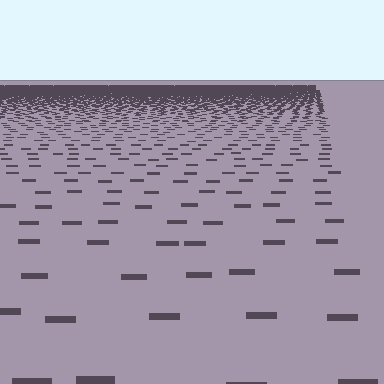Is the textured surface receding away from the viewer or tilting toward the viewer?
The surface is receding away from the viewer. Texture elements get smaller and denser toward the top.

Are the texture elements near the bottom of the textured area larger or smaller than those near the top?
Larger. Near the bottom, elements are closer to the viewer and appear at a bigger on-screen size.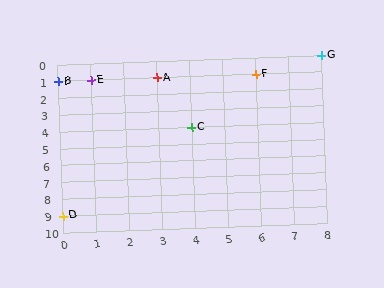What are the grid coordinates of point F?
Point F is at grid coordinates (6, 1).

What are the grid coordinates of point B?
Point B is at grid coordinates (0, 1).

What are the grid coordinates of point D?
Point D is at grid coordinates (0, 9).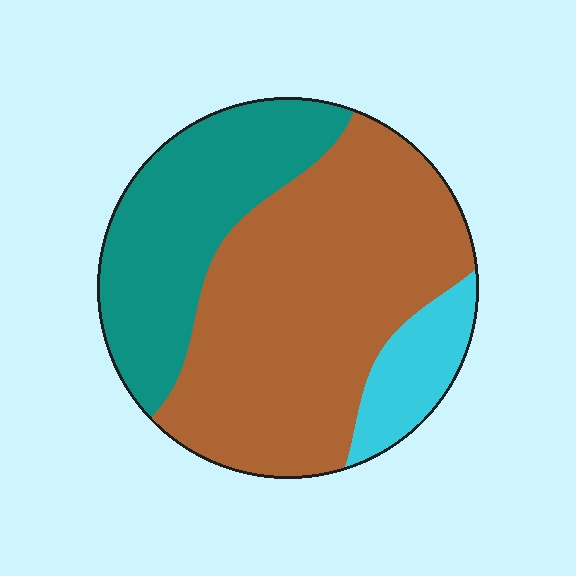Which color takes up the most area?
Brown, at roughly 60%.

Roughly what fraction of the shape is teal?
Teal takes up between a quarter and a half of the shape.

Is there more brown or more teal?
Brown.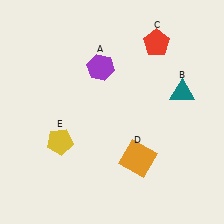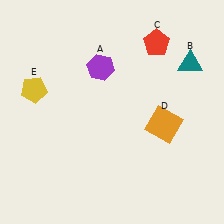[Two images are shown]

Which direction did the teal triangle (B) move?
The teal triangle (B) moved up.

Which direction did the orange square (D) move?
The orange square (D) moved up.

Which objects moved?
The objects that moved are: the teal triangle (B), the orange square (D), the yellow pentagon (E).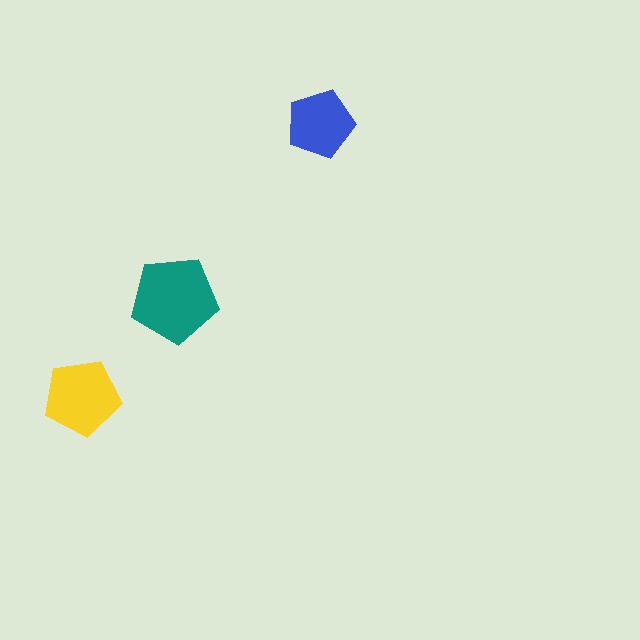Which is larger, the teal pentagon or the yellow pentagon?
The teal one.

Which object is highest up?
The blue pentagon is topmost.